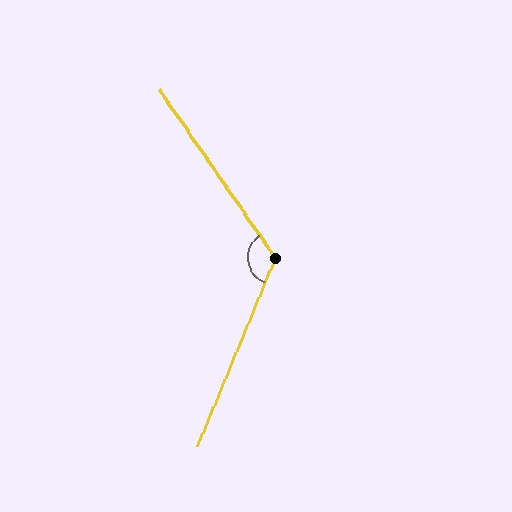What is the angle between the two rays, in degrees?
Approximately 123 degrees.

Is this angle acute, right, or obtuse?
It is obtuse.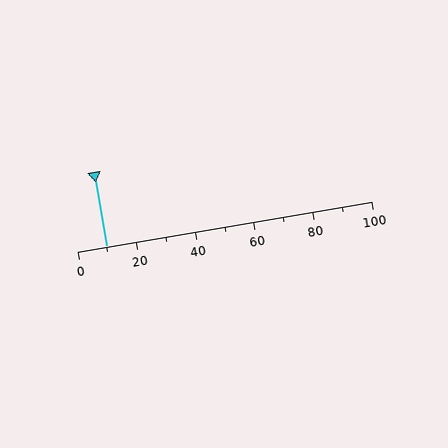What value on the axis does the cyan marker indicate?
The marker indicates approximately 10.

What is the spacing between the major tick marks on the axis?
The major ticks are spaced 20 apart.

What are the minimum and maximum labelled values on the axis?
The axis runs from 0 to 100.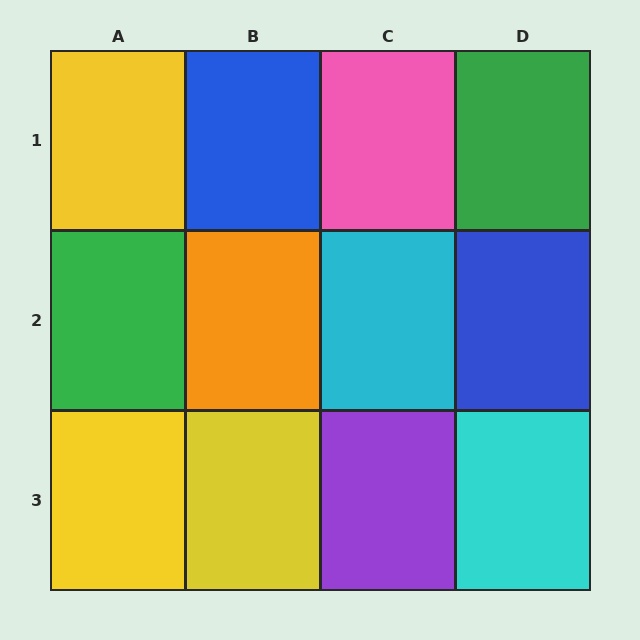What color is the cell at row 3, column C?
Purple.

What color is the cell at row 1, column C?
Pink.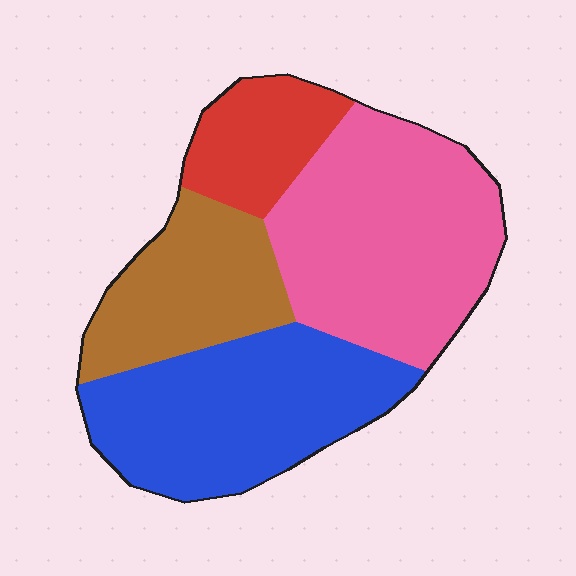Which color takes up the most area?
Pink, at roughly 35%.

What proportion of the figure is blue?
Blue covers roughly 30% of the figure.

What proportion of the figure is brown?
Brown takes up about one fifth (1/5) of the figure.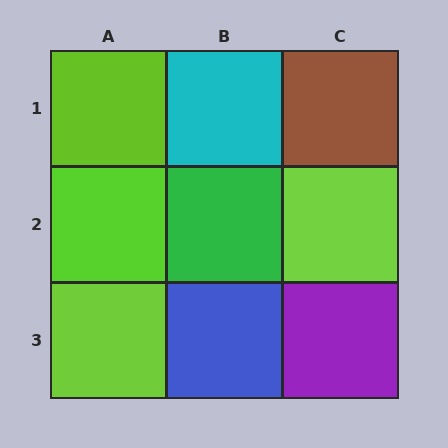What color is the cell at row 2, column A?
Lime.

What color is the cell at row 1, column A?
Lime.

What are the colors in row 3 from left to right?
Lime, blue, purple.